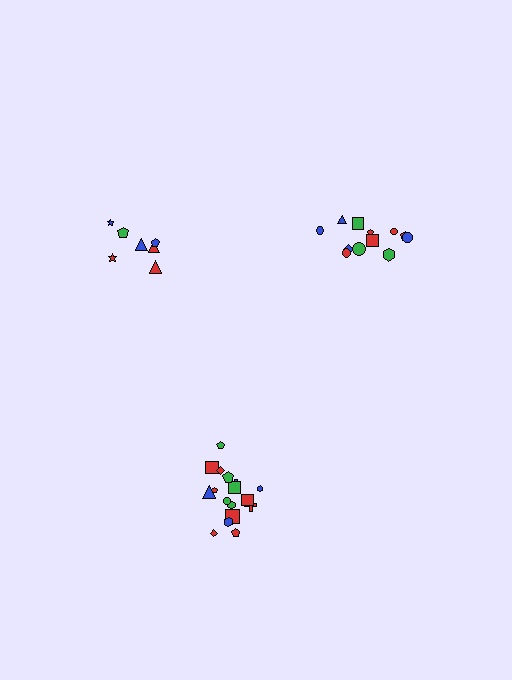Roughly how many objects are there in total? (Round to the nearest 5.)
Roughly 35 objects in total.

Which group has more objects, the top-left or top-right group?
The top-right group.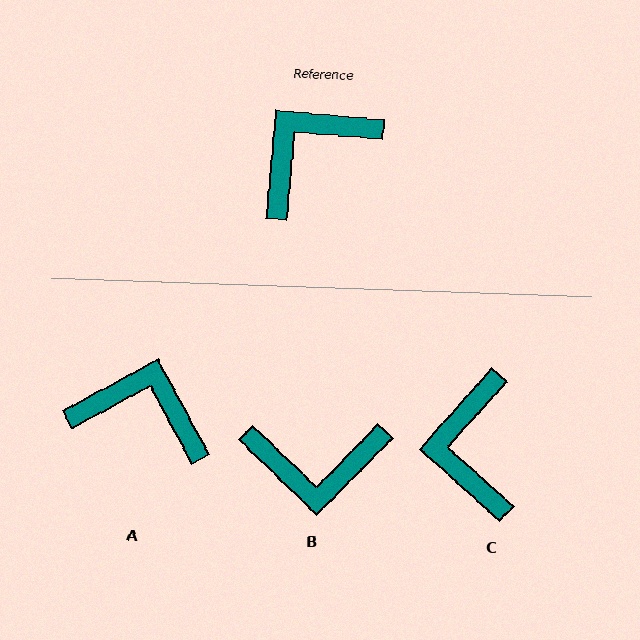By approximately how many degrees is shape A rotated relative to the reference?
Approximately 57 degrees clockwise.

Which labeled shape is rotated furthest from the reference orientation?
B, about 141 degrees away.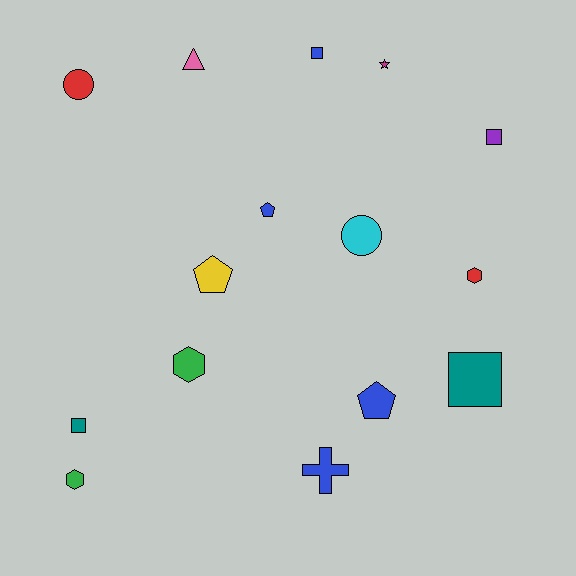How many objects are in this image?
There are 15 objects.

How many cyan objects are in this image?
There is 1 cyan object.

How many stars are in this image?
There is 1 star.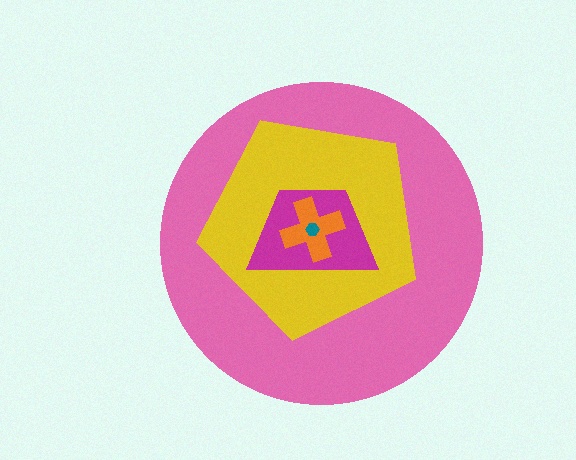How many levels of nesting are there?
5.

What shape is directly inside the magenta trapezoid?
The orange cross.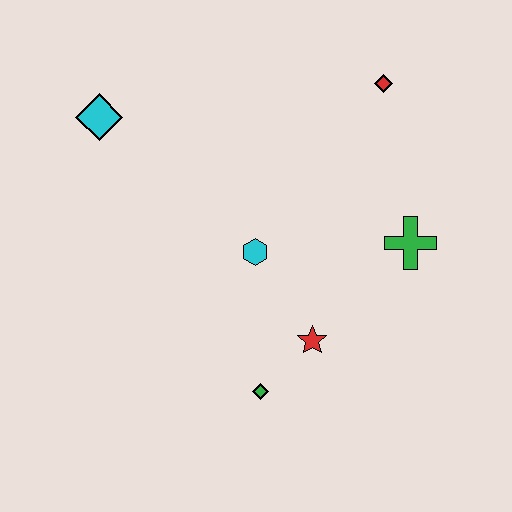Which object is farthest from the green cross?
The cyan diamond is farthest from the green cross.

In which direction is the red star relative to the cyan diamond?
The red star is below the cyan diamond.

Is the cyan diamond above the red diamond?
No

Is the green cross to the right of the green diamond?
Yes